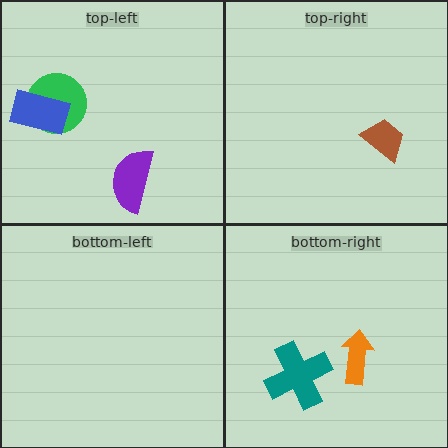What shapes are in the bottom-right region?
The orange arrow, the teal cross.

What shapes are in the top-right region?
The brown trapezoid.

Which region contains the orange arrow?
The bottom-right region.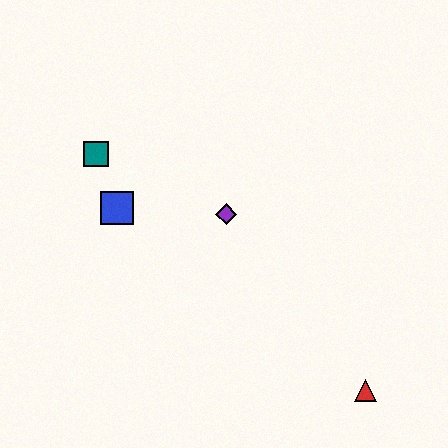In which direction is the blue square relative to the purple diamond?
The blue square is to the left of the purple diamond.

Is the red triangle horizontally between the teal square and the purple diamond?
No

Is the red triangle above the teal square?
No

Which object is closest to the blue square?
The teal square is closest to the blue square.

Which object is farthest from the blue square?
The red triangle is farthest from the blue square.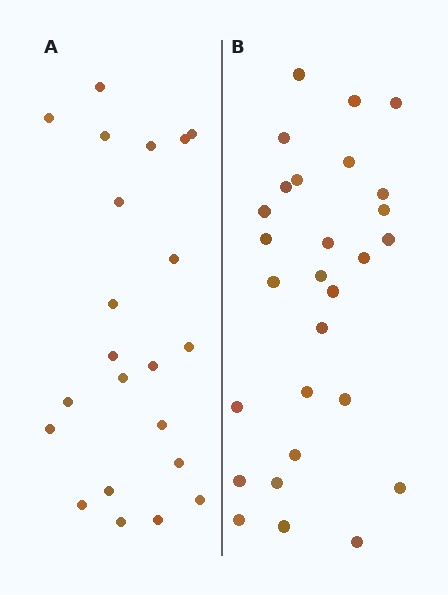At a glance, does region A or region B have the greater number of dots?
Region B (the right region) has more dots.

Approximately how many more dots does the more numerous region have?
Region B has about 6 more dots than region A.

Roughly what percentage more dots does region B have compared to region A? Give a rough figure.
About 25% more.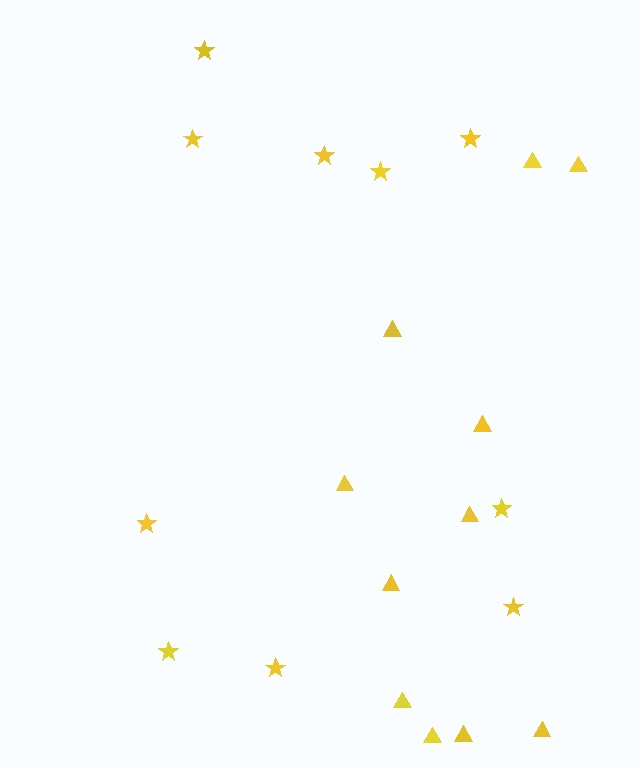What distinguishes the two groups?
There are 2 groups: one group of triangles (11) and one group of stars (10).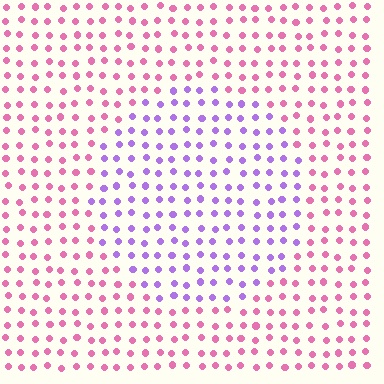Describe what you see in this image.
The image is filled with small pink elements in a uniform arrangement. A circle-shaped region is visible where the elements are tinted to a slightly different hue, forming a subtle color boundary.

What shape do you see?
I see a circle.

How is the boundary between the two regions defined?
The boundary is defined purely by a slight shift in hue (about 56 degrees). Spacing, size, and orientation are identical on both sides.